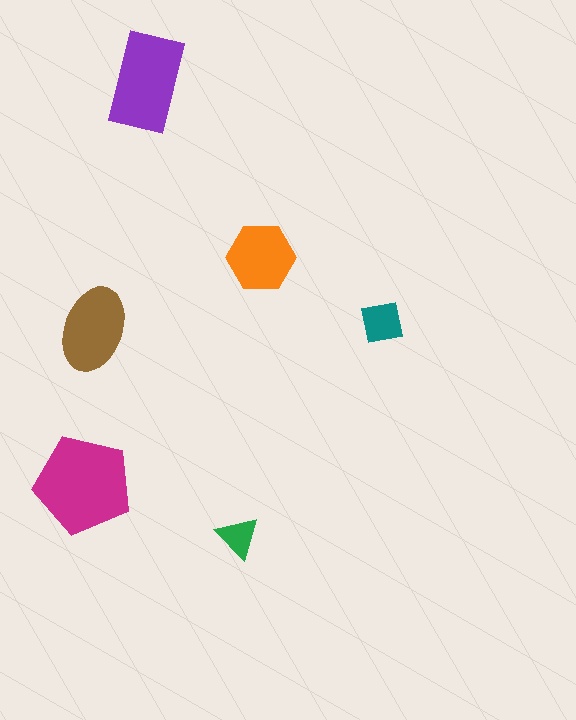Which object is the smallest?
The green triangle.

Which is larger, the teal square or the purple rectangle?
The purple rectangle.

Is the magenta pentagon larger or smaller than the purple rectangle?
Larger.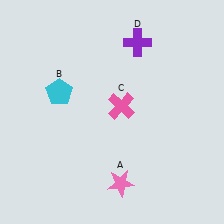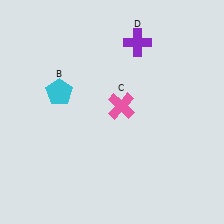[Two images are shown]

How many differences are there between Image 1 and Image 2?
There is 1 difference between the two images.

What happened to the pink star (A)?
The pink star (A) was removed in Image 2. It was in the bottom-right area of Image 1.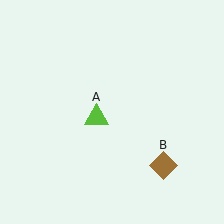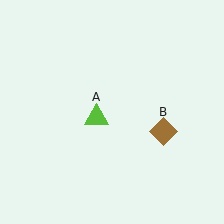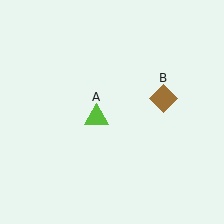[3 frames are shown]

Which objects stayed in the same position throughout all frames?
Lime triangle (object A) remained stationary.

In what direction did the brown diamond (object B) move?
The brown diamond (object B) moved up.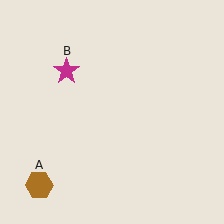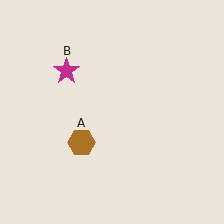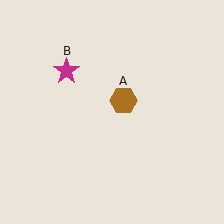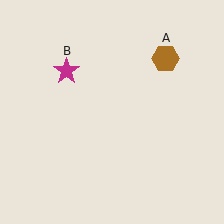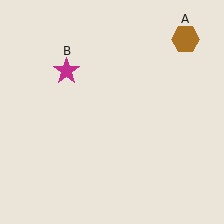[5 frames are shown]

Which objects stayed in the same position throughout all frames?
Magenta star (object B) remained stationary.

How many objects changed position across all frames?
1 object changed position: brown hexagon (object A).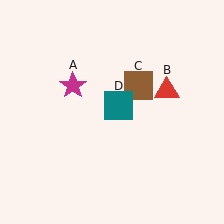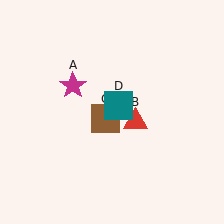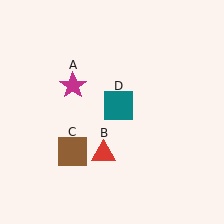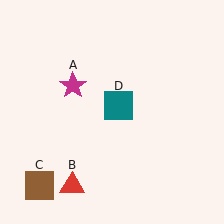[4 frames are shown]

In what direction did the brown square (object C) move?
The brown square (object C) moved down and to the left.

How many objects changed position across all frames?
2 objects changed position: red triangle (object B), brown square (object C).